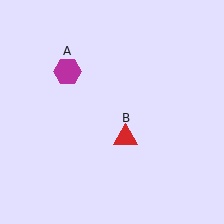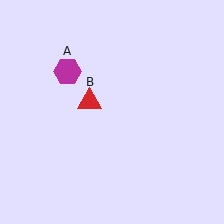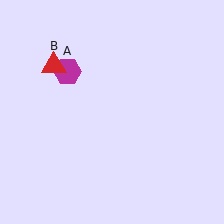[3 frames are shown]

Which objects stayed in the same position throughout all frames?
Magenta hexagon (object A) remained stationary.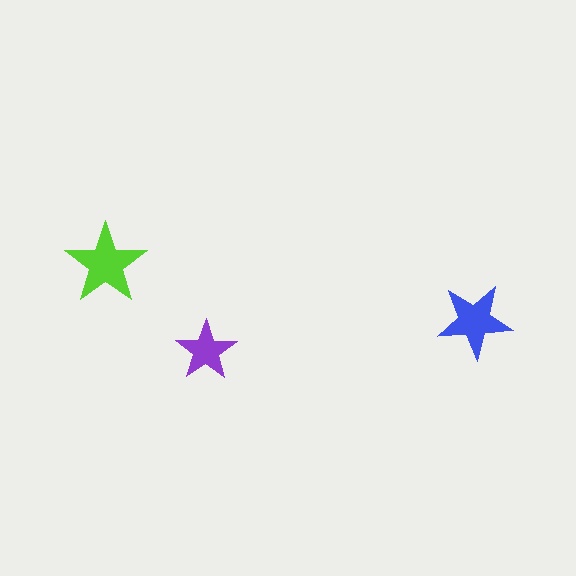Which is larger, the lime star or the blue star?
The lime one.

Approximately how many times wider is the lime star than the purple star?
About 1.5 times wider.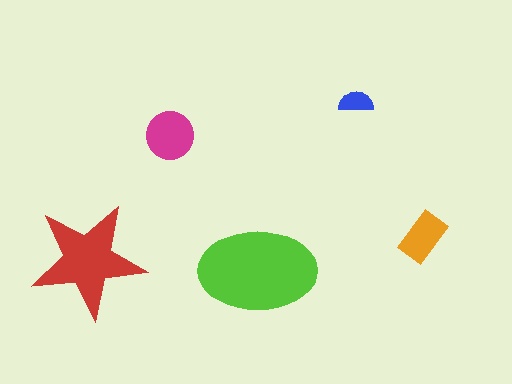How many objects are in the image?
There are 5 objects in the image.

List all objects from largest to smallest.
The lime ellipse, the red star, the magenta circle, the orange rectangle, the blue semicircle.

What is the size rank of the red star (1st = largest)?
2nd.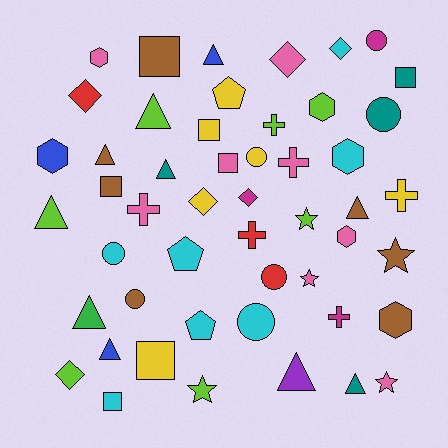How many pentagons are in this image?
There are 3 pentagons.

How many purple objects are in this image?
There is 1 purple object.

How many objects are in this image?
There are 50 objects.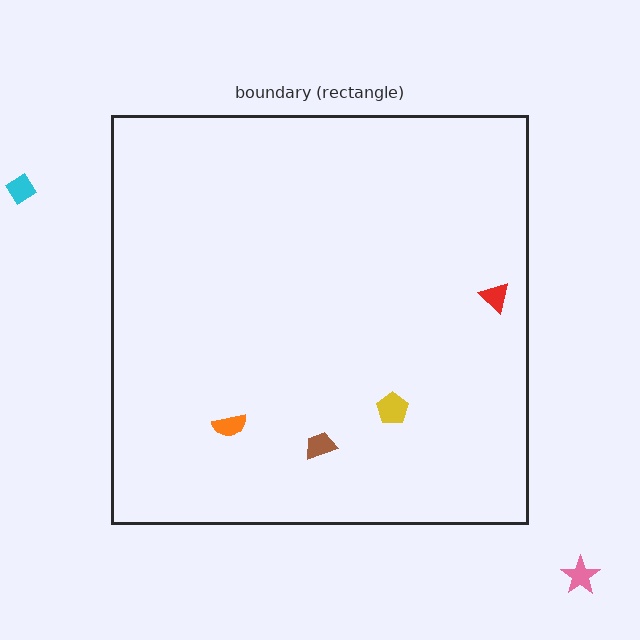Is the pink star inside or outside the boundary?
Outside.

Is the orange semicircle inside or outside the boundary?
Inside.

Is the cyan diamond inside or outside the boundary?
Outside.